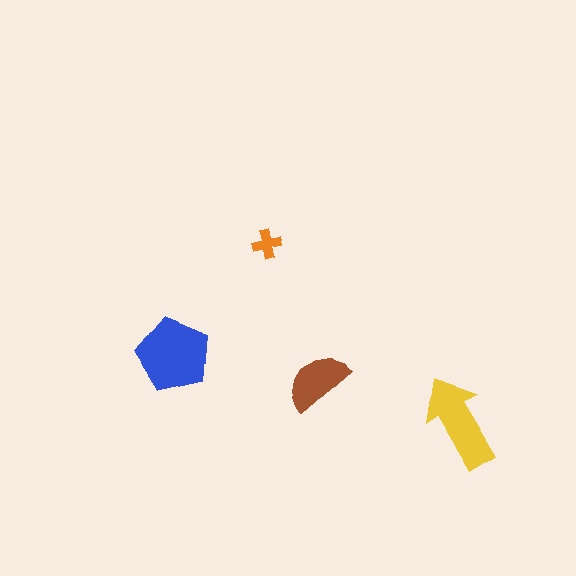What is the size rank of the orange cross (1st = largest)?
4th.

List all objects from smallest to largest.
The orange cross, the brown semicircle, the yellow arrow, the blue pentagon.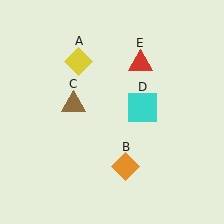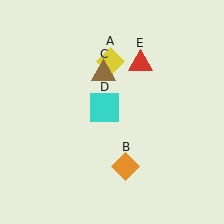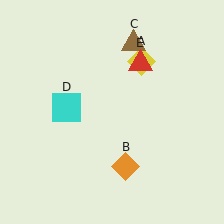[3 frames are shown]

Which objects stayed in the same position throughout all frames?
Orange diamond (object B) and red triangle (object E) remained stationary.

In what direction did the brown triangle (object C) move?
The brown triangle (object C) moved up and to the right.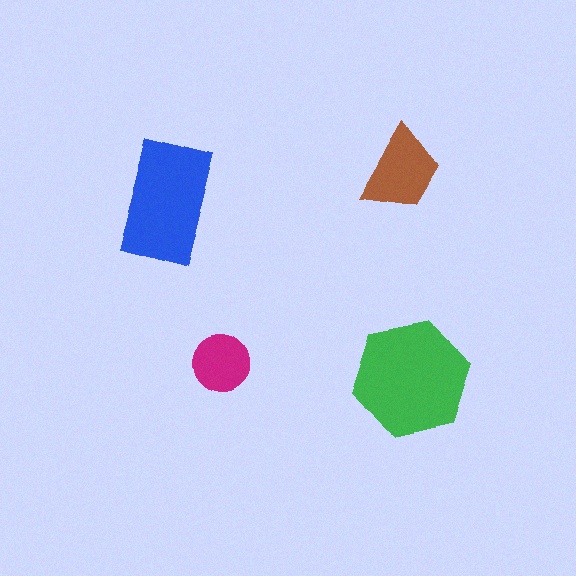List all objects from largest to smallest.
The green hexagon, the blue rectangle, the brown trapezoid, the magenta circle.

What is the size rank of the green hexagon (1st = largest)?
1st.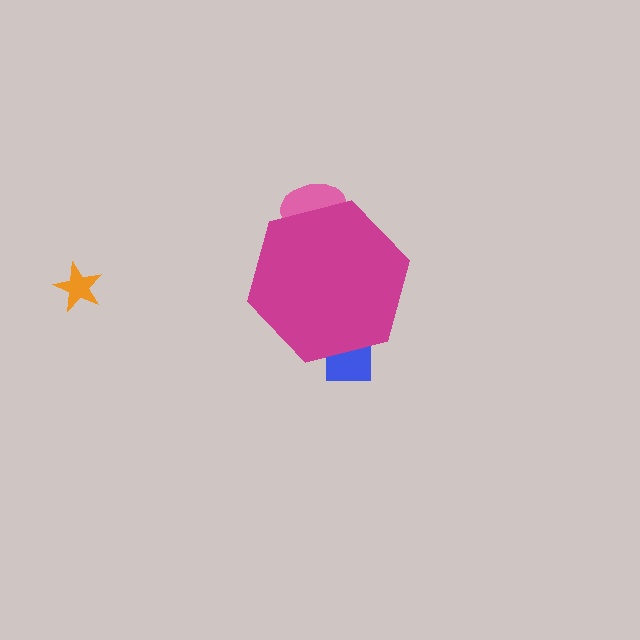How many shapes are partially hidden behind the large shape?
2 shapes are partially hidden.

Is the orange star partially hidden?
No, the orange star is fully visible.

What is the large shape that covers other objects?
A magenta hexagon.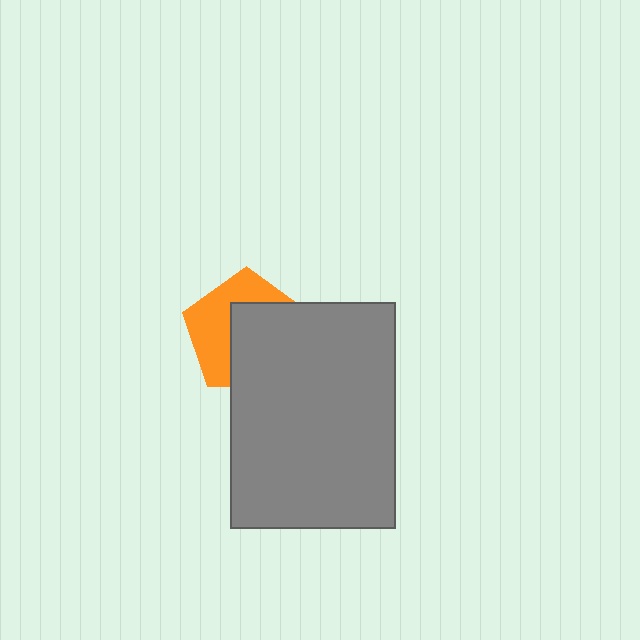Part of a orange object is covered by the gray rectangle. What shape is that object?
It is a pentagon.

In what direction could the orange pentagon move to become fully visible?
The orange pentagon could move toward the upper-left. That would shift it out from behind the gray rectangle entirely.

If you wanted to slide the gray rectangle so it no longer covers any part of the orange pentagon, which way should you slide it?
Slide it toward the lower-right — that is the most direct way to separate the two shapes.